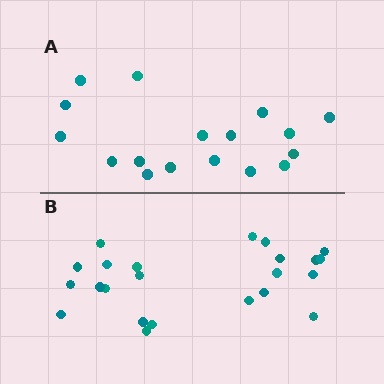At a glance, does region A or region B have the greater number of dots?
Region B (the bottom region) has more dots.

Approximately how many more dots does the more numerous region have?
Region B has about 6 more dots than region A.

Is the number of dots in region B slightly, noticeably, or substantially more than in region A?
Region B has noticeably more, but not dramatically so. The ratio is roughly 1.4 to 1.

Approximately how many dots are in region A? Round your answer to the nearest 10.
About 20 dots. (The exact count is 17, which rounds to 20.)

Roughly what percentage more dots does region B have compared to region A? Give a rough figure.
About 35% more.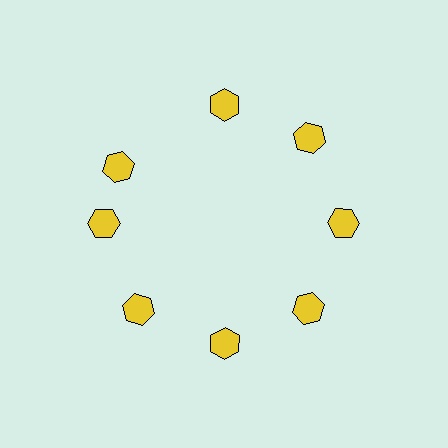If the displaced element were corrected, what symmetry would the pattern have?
It would have 8-fold rotational symmetry — the pattern would map onto itself every 45 degrees.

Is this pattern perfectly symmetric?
No. The 8 yellow hexagons are arranged in a ring, but one element near the 10 o'clock position is rotated out of alignment along the ring, breaking the 8-fold rotational symmetry.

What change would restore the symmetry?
The symmetry would be restored by rotating it back into even spacing with its neighbors so that all 8 hexagons sit at equal angles and equal distance from the center.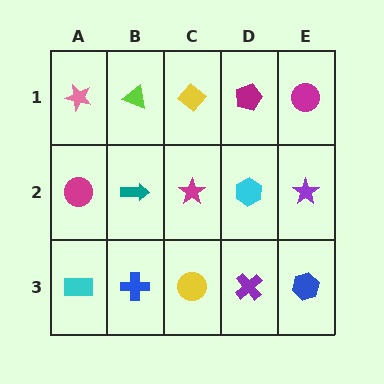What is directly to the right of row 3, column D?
A blue hexagon.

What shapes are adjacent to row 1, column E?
A purple star (row 2, column E), a magenta pentagon (row 1, column D).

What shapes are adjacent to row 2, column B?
A lime triangle (row 1, column B), a blue cross (row 3, column B), a magenta circle (row 2, column A), a magenta star (row 2, column C).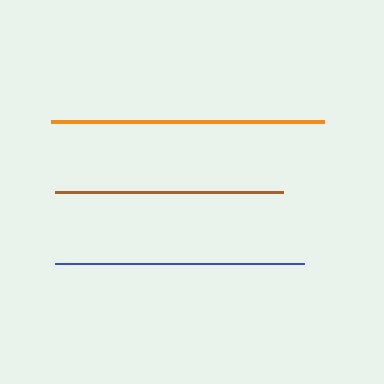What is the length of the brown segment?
The brown segment is approximately 228 pixels long.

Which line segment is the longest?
The orange line is the longest at approximately 273 pixels.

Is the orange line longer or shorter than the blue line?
The orange line is longer than the blue line.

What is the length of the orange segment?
The orange segment is approximately 273 pixels long.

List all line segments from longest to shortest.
From longest to shortest: orange, blue, brown.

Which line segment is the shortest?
The brown line is the shortest at approximately 228 pixels.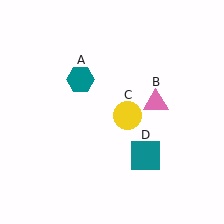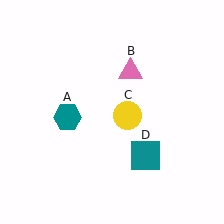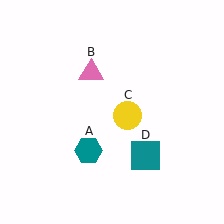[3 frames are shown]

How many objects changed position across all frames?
2 objects changed position: teal hexagon (object A), pink triangle (object B).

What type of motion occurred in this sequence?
The teal hexagon (object A), pink triangle (object B) rotated counterclockwise around the center of the scene.